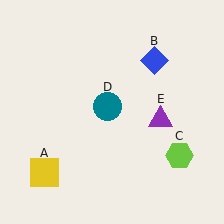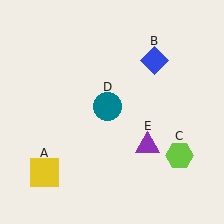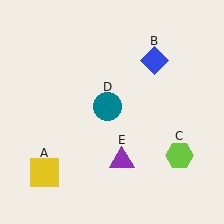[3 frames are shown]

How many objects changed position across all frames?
1 object changed position: purple triangle (object E).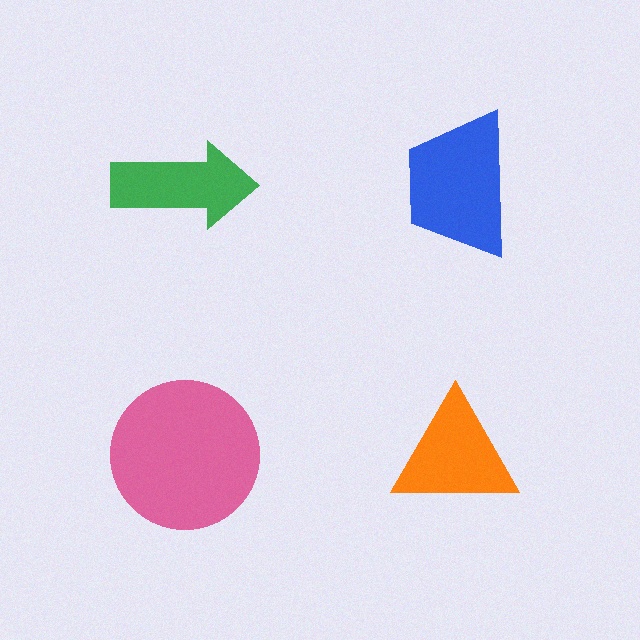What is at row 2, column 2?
An orange triangle.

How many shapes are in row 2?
2 shapes.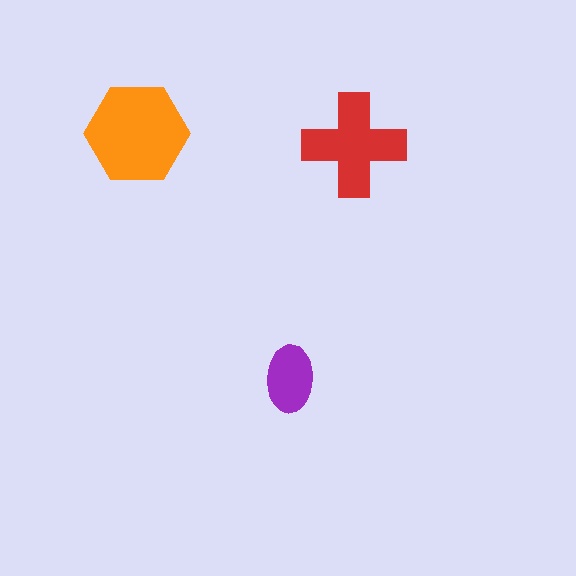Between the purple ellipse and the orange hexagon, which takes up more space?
The orange hexagon.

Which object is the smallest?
The purple ellipse.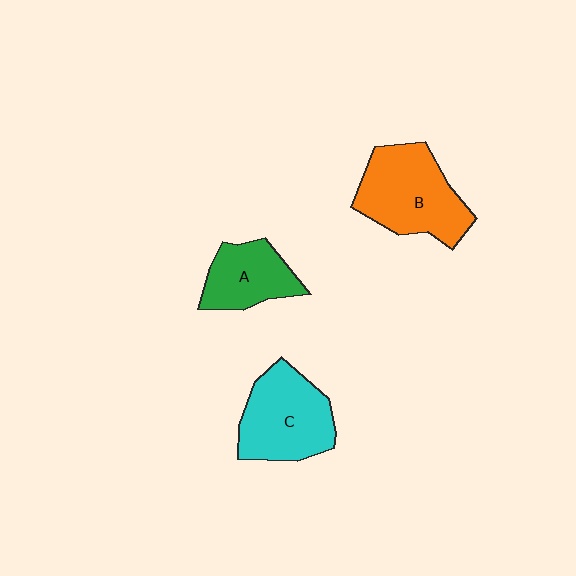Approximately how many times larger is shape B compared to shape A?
Approximately 1.6 times.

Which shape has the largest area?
Shape B (orange).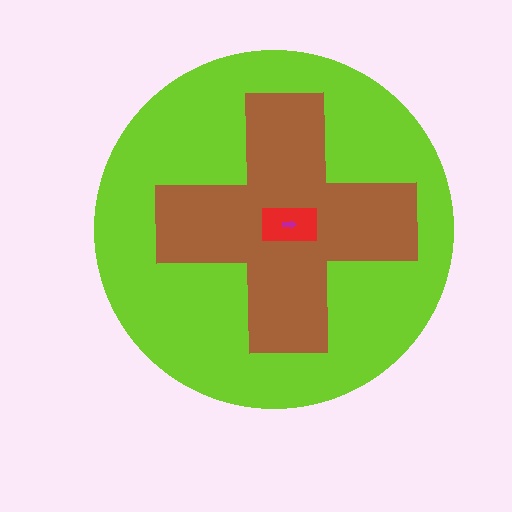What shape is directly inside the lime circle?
The brown cross.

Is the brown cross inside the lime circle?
Yes.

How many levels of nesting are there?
4.